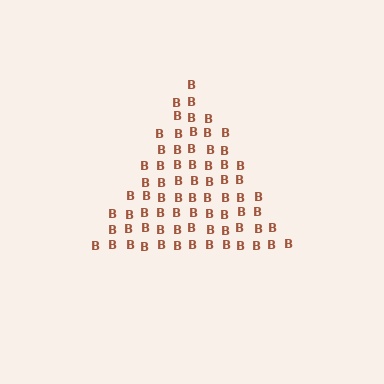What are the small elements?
The small elements are letter B's.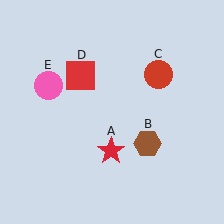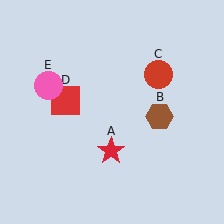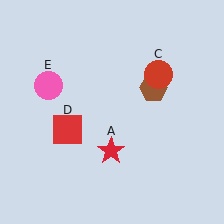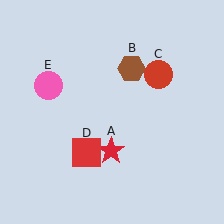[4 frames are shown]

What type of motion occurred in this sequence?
The brown hexagon (object B), red square (object D) rotated counterclockwise around the center of the scene.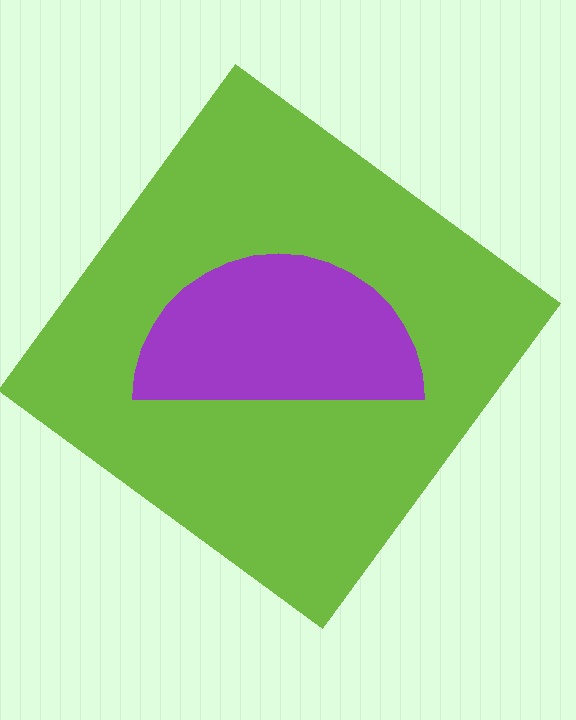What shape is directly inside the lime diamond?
The purple semicircle.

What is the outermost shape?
The lime diamond.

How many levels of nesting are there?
2.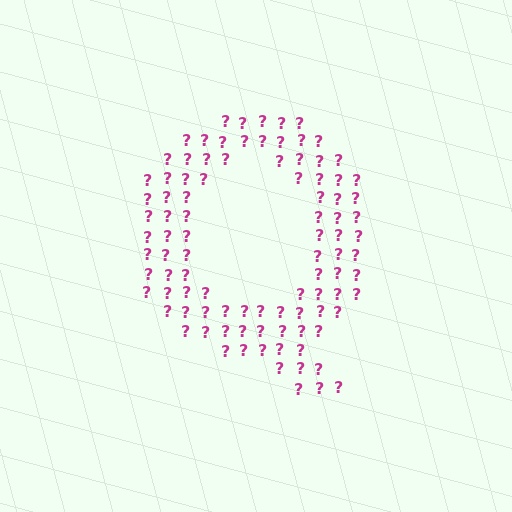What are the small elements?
The small elements are question marks.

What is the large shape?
The large shape is the letter Q.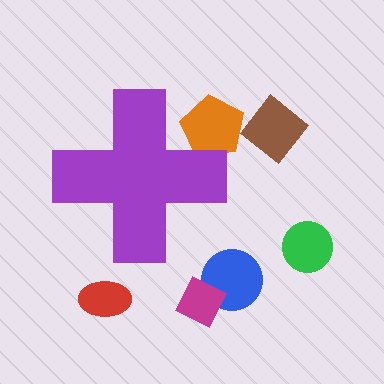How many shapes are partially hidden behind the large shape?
1 shape is partially hidden.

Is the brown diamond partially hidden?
No, the brown diamond is fully visible.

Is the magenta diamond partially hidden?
No, the magenta diamond is fully visible.